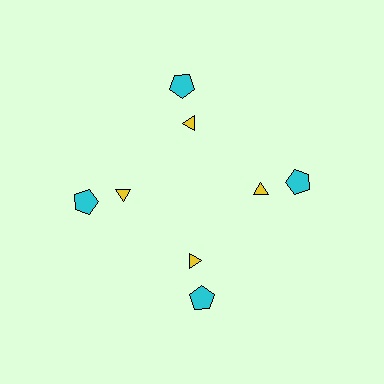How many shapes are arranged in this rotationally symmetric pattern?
There are 8 shapes, arranged in 4 groups of 2.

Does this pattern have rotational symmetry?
Yes, this pattern has 4-fold rotational symmetry. It looks the same after rotating 90 degrees around the center.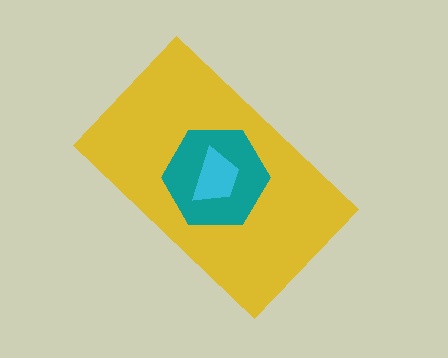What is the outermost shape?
The yellow rectangle.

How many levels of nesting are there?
3.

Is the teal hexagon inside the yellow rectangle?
Yes.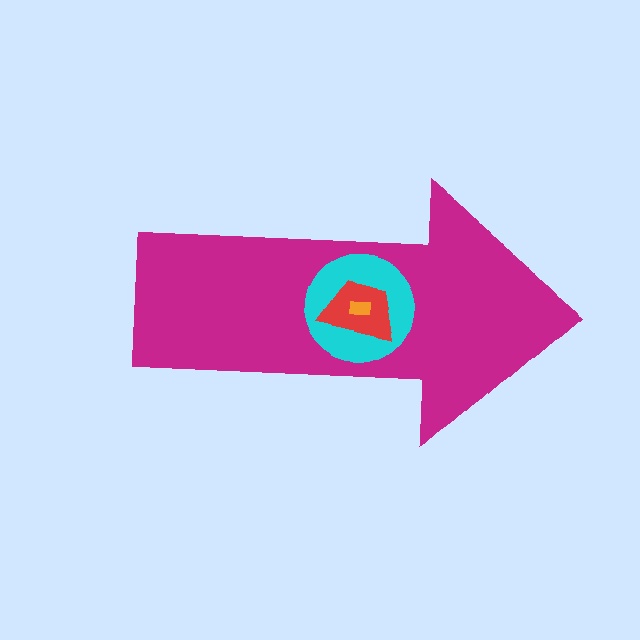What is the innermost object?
The orange rectangle.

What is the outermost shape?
The magenta arrow.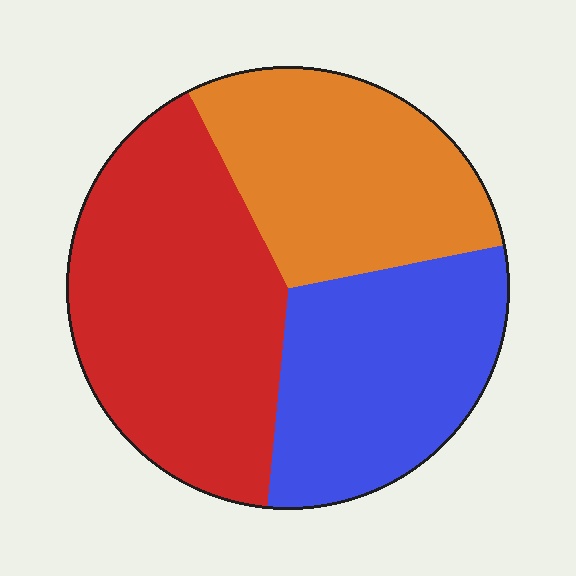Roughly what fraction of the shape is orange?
Orange covers around 30% of the shape.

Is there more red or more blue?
Red.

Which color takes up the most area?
Red, at roughly 40%.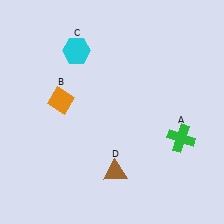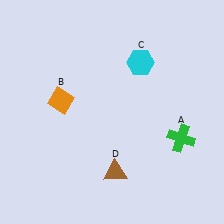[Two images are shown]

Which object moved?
The cyan hexagon (C) moved right.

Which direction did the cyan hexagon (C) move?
The cyan hexagon (C) moved right.